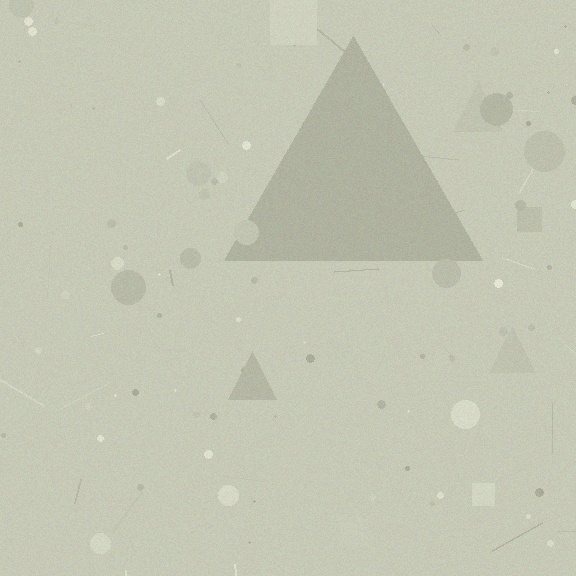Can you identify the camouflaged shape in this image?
The camouflaged shape is a triangle.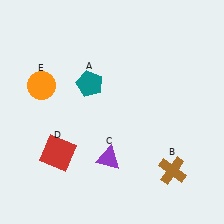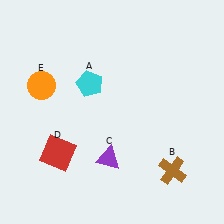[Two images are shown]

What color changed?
The pentagon (A) changed from teal in Image 1 to cyan in Image 2.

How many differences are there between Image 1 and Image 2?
There is 1 difference between the two images.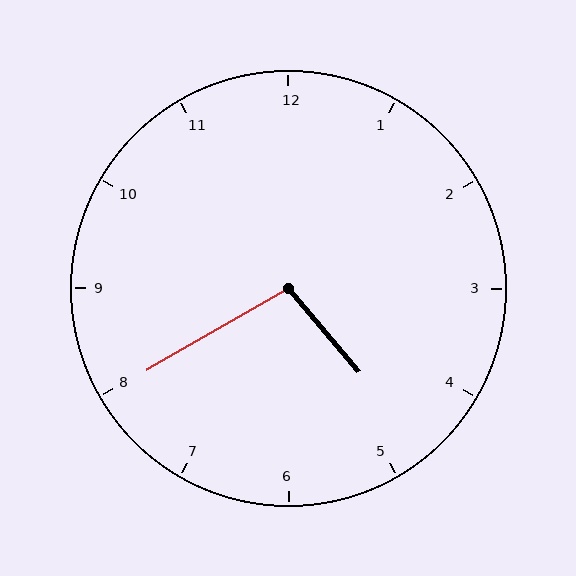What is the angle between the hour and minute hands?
Approximately 100 degrees.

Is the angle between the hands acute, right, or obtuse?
It is obtuse.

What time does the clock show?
4:40.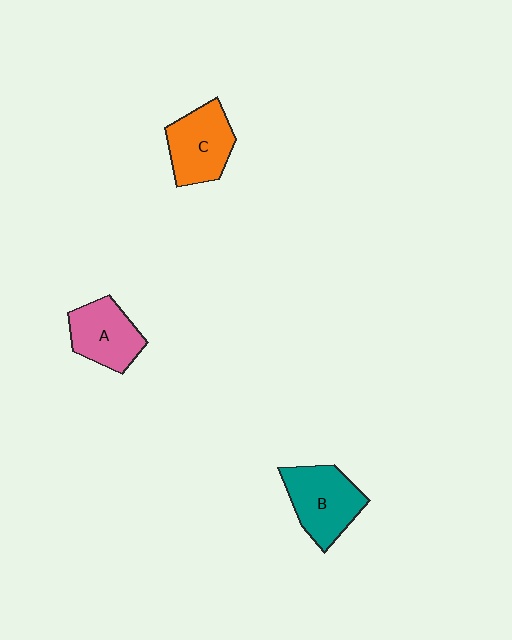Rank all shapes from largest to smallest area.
From largest to smallest: B (teal), C (orange), A (pink).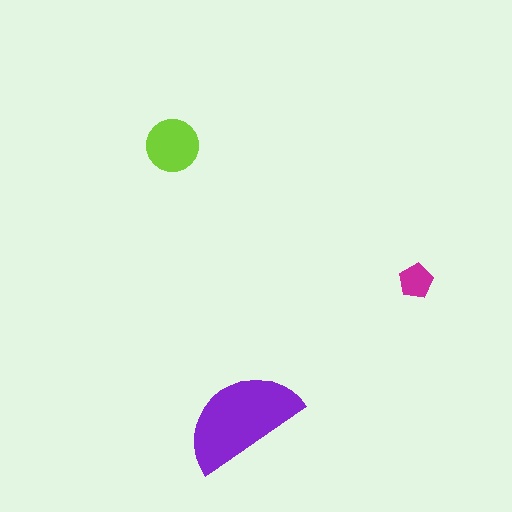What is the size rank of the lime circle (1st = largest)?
2nd.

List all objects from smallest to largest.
The magenta pentagon, the lime circle, the purple semicircle.